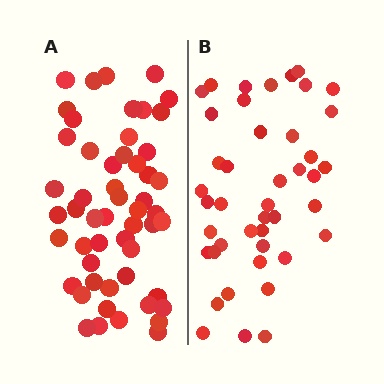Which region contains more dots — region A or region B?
Region A (the left region) has more dots.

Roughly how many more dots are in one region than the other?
Region A has roughly 10 or so more dots than region B.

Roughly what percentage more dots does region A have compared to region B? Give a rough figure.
About 25% more.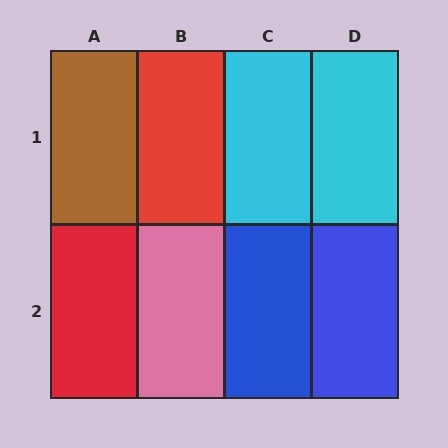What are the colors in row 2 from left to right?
Red, pink, blue, blue.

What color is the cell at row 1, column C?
Cyan.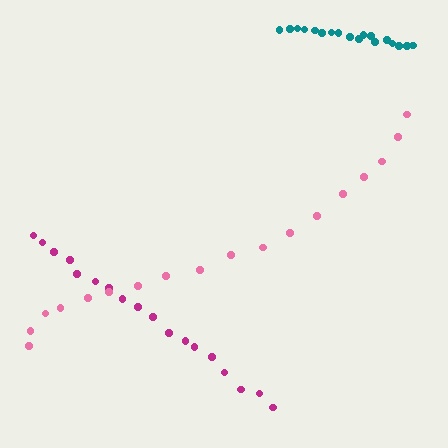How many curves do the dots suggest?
There are 3 distinct paths.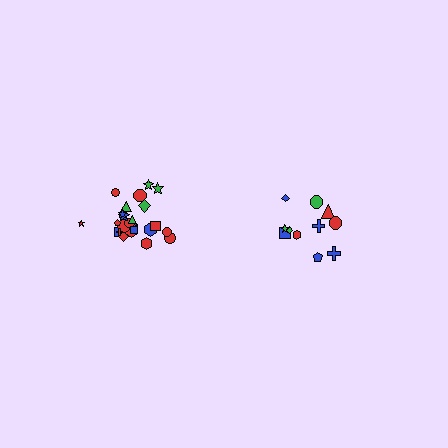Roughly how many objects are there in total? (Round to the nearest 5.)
Roughly 35 objects in total.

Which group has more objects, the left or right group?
The left group.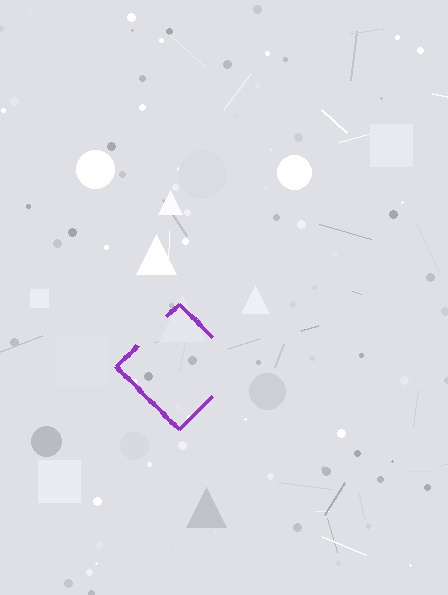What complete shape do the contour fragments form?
The contour fragments form a diamond.